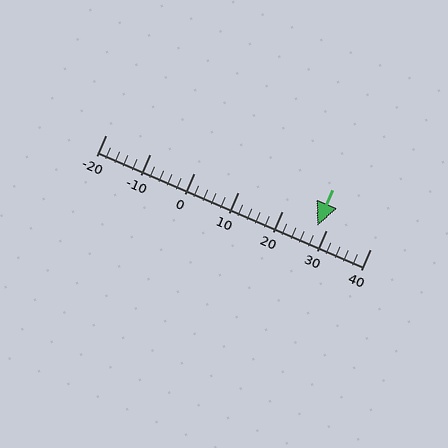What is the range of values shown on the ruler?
The ruler shows values from -20 to 40.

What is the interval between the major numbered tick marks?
The major tick marks are spaced 10 units apart.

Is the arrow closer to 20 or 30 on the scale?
The arrow is closer to 30.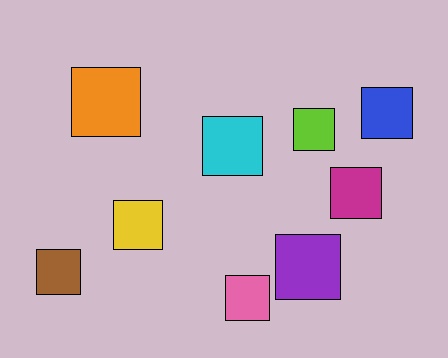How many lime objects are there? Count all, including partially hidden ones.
There is 1 lime object.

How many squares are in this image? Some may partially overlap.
There are 9 squares.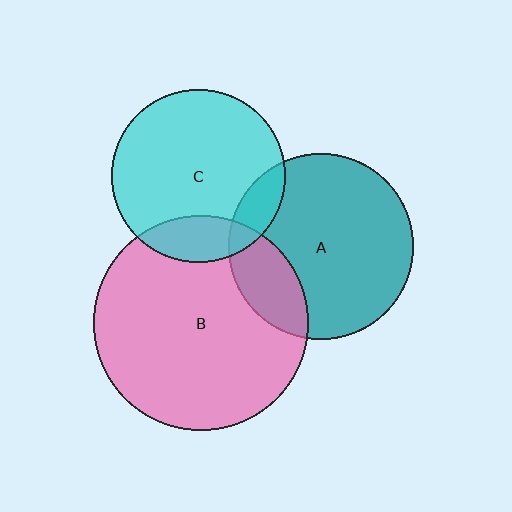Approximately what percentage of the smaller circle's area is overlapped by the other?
Approximately 15%.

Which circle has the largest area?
Circle B (pink).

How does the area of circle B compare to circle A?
Approximately 1.3 times.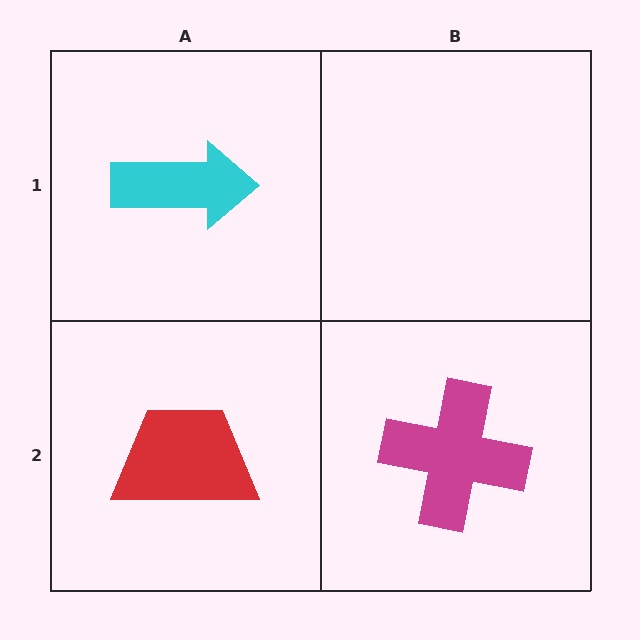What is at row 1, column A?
A cyan arrow.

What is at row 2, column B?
A magenta cross.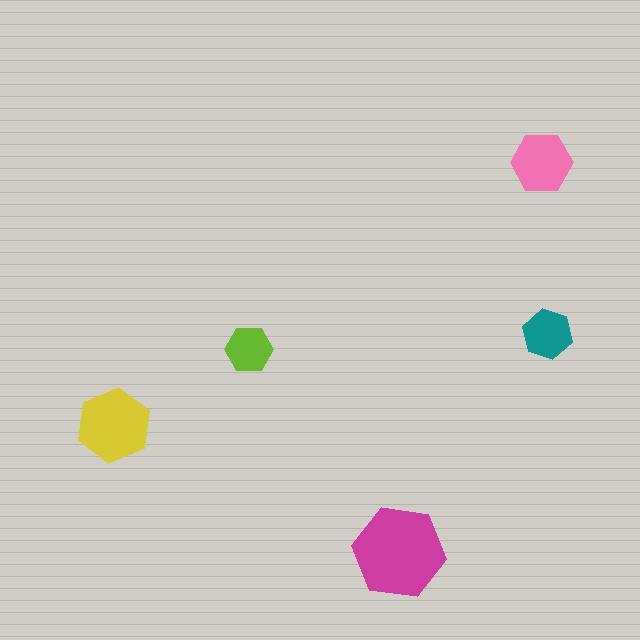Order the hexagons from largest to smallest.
the magenta one, the yellow one, the pink one, the teal one, the lime one.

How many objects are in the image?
There are 5 objects in the image.